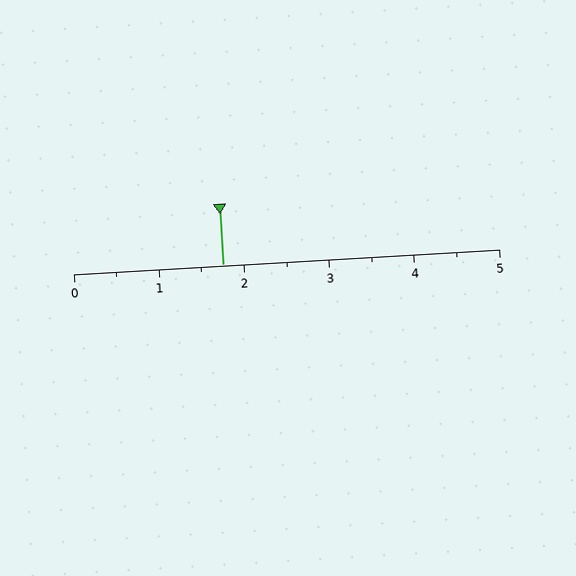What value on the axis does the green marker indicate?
The marker indicates approximately 1.8.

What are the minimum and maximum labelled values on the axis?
The axis runs from 0 to 5.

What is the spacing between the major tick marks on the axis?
The major ticks are spaced 1 apart.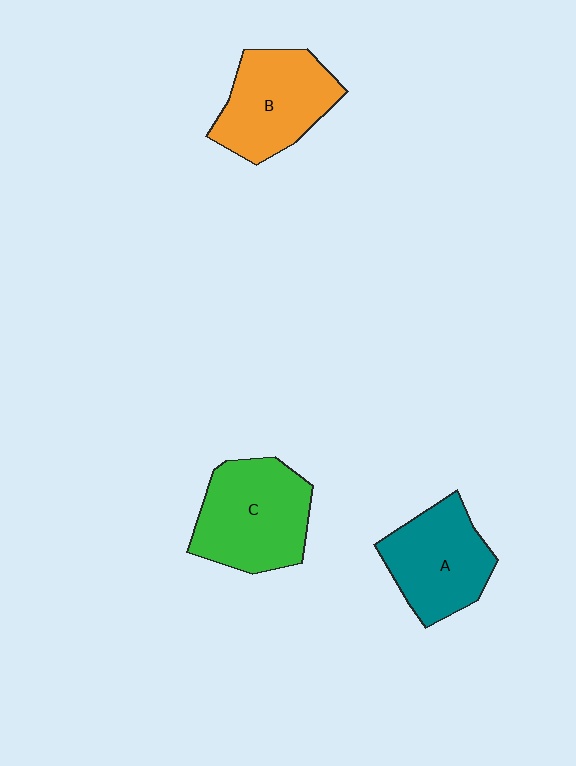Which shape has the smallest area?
Shape A (teal).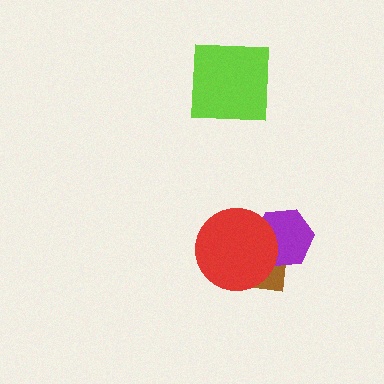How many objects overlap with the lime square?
0 objects overlap with the lime square.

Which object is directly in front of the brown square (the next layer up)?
The purple hexagon is directly in front of the brown square.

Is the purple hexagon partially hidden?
Yes, it is partially covered by another shape.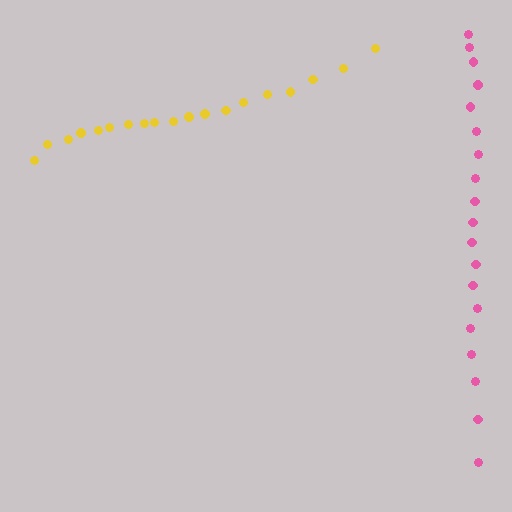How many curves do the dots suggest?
There are 2 distinct paths.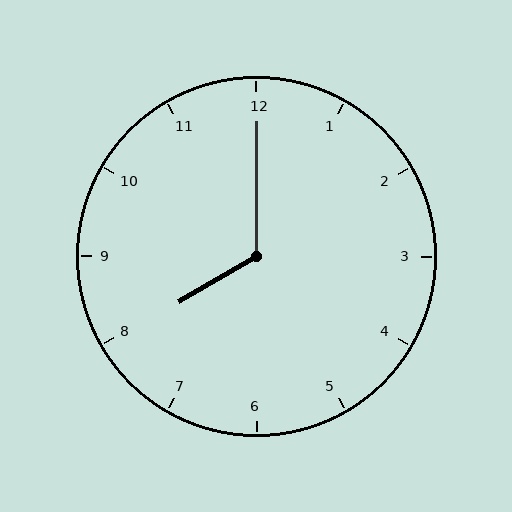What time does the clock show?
8:00.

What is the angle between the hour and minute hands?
Approximately 120 degrees.